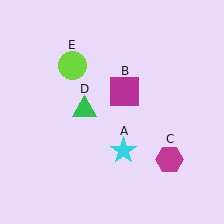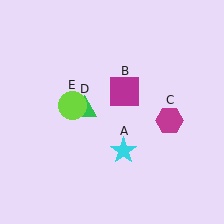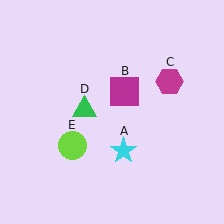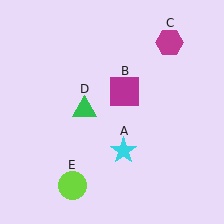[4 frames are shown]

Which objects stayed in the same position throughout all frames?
Cyan star (object A) and magenta square (object B) and green triangle (object D) remained stationary.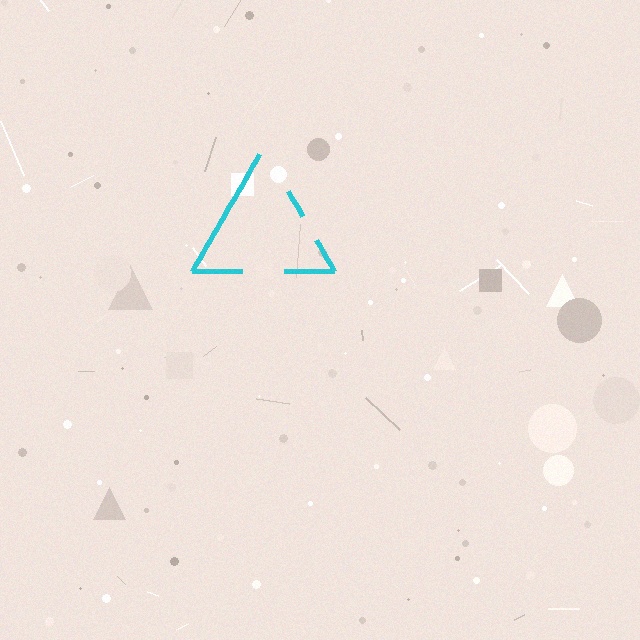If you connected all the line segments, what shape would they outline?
They would outline a triangle.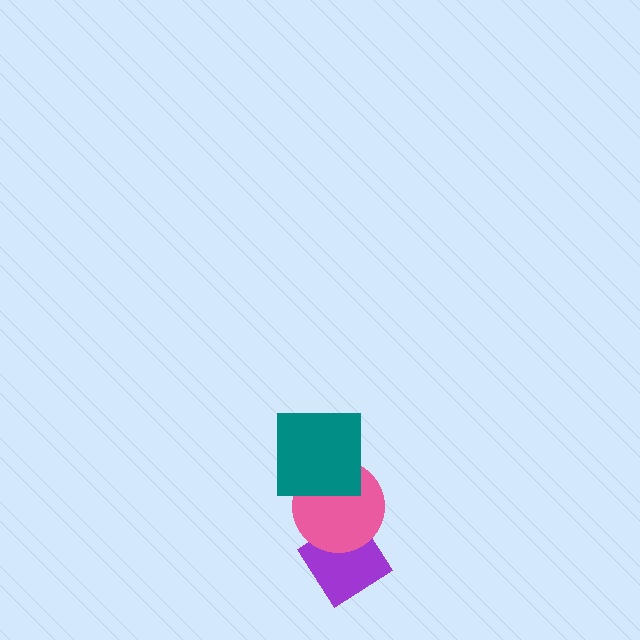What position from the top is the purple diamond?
The purple diamond is 3rd from the top.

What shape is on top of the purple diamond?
The pink circle is on top of the purple diamond.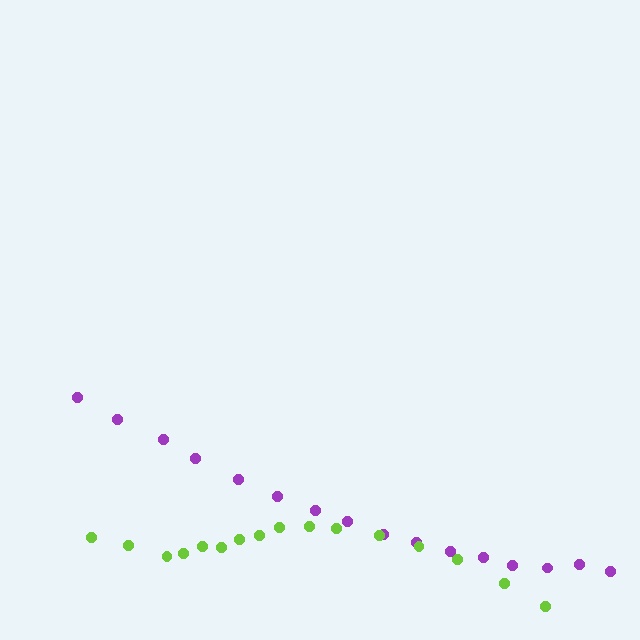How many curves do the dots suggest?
There are 2 distinct paths.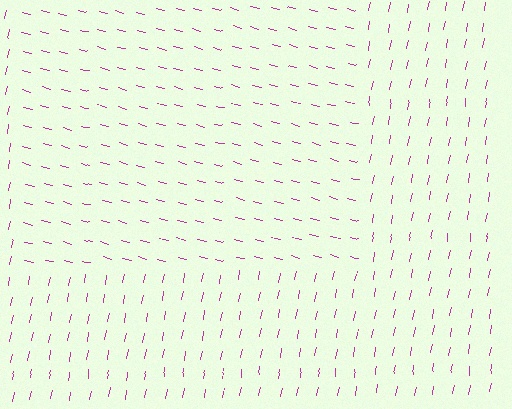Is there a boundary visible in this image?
Yes, there is a texture boundary formed by a change in line orientation.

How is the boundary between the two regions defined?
The boundary is defined purely by a change in line orientation (approximately 86 degrees difference). All lines are the same color and thickness.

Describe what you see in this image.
The image is filled with small magenta line segments. A rectangle region in the image has lines oriented differently from the surrounding lines, creating a visible texture boundary.